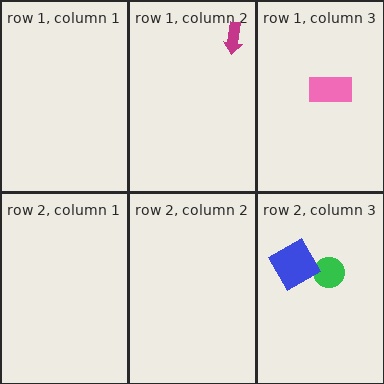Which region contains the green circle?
The row 2, column 3 region.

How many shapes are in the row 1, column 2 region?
1.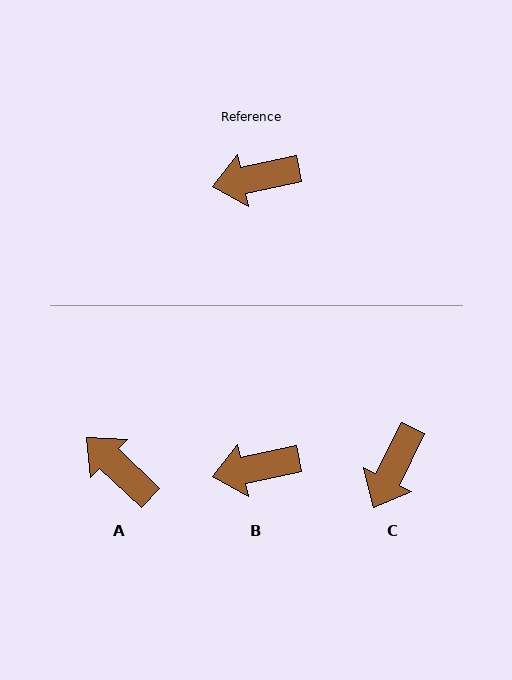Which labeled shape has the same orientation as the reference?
B.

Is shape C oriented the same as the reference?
No, it is off by about 52 degrees.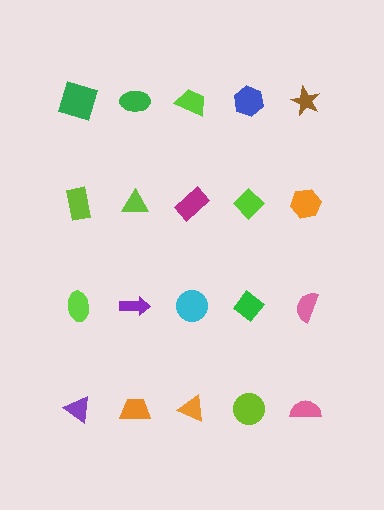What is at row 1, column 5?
A brown star.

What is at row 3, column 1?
A lime ellipse.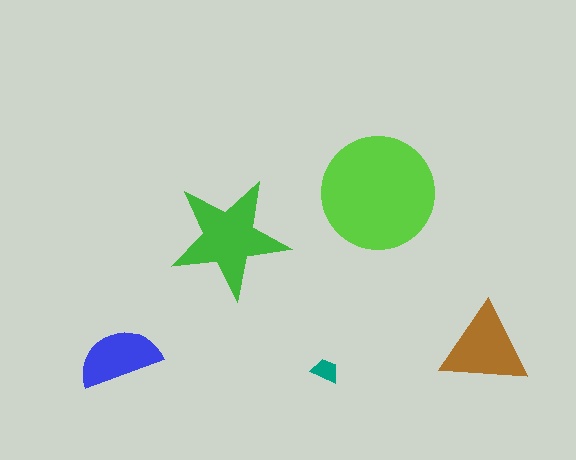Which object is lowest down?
The teal trapezoid is bottommost.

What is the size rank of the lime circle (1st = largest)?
1st.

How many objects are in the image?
There are 5 objects in the image.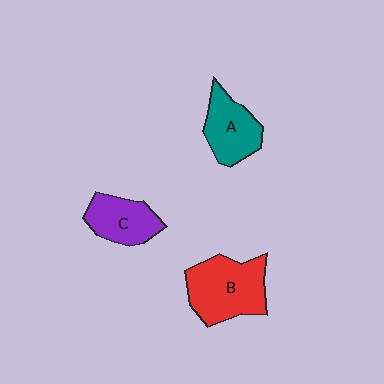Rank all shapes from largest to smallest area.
From largest to smallest: B (red), A (teal), C (purple).